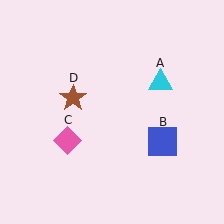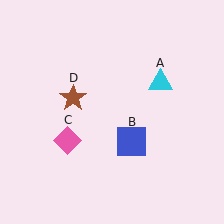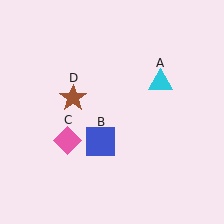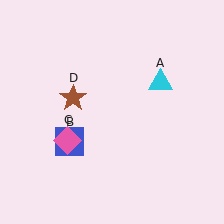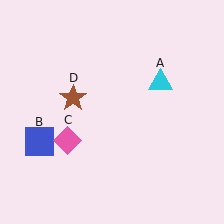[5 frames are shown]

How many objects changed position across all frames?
1 object changed position: blue square (object B).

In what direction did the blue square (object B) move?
The blue square (object B) moved left.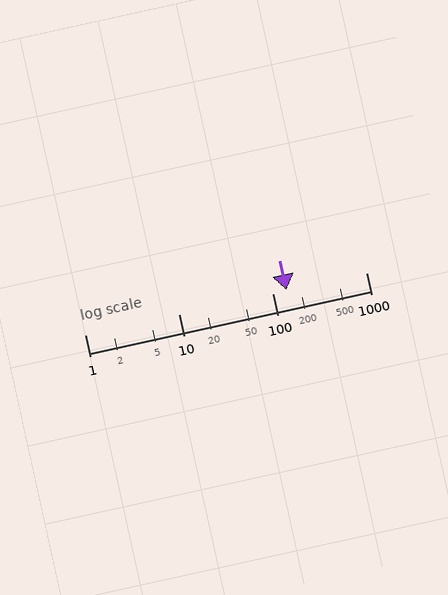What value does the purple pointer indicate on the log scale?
The pointer indicates approximately 140.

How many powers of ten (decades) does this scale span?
The scale spans 3 decades, from 1 to 1000.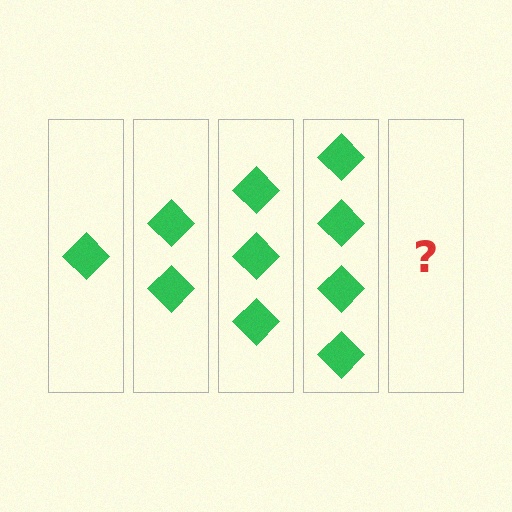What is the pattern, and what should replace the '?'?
The pattern is that each step adds one more diamond. The '?' should be 5 diamonds.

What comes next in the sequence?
The next element should be 5 diamonds.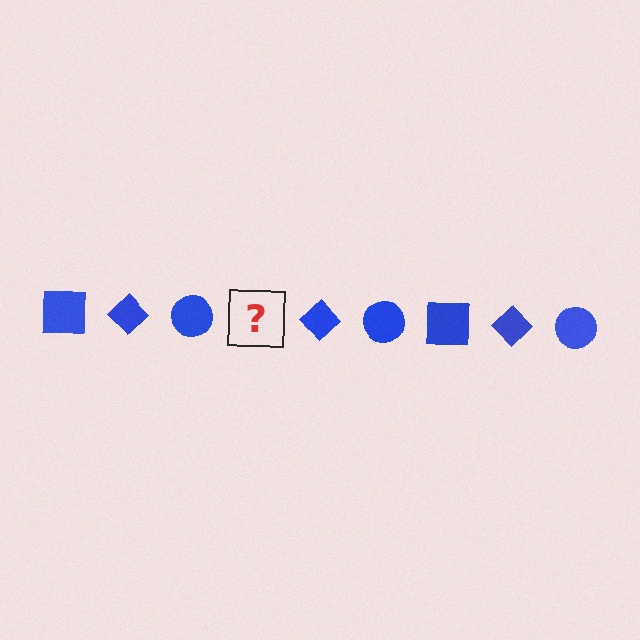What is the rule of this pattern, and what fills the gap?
The rule is that the pattern cycles through square, diamond, circle shapes in blue. The gap should be filled with a blue square.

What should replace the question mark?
The question mark should be replaced with a blue square.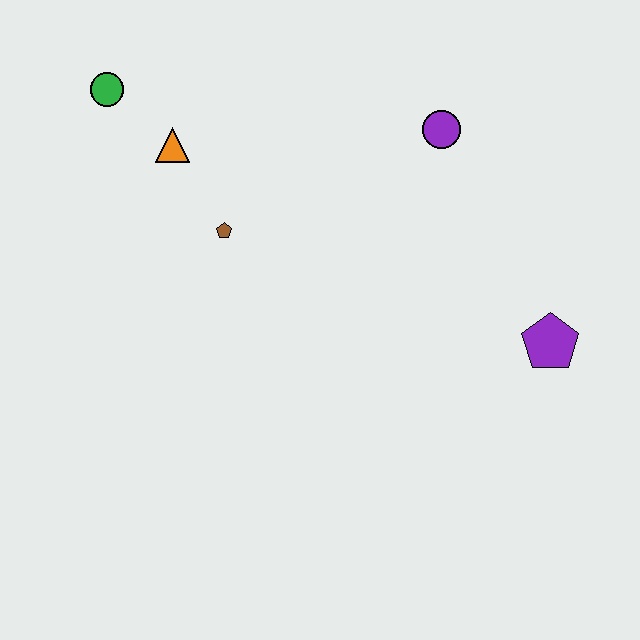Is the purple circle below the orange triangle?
No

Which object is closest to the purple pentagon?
The purple circle is closest to the purple pentagon.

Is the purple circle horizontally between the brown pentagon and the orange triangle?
No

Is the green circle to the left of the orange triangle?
Yes